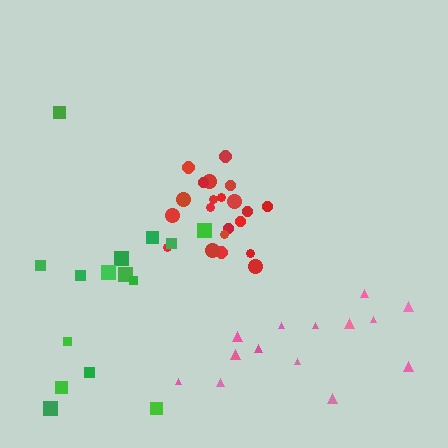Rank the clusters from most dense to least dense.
red, pink, green.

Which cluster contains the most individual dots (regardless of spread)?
Red (22).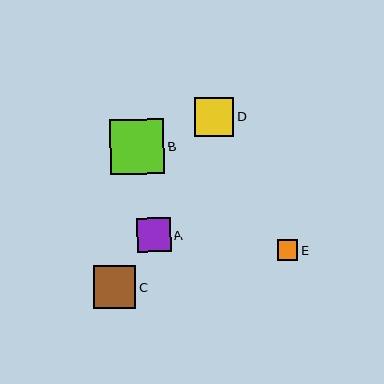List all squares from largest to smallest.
From largest to smallest: B, C, D, A, E.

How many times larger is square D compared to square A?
Square D is approximately 1.2 times the size of square A.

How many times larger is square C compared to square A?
Square C is approximately 1.3 times the size of square A.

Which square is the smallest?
Square E is the smallest with a size of approximately 21 pixels.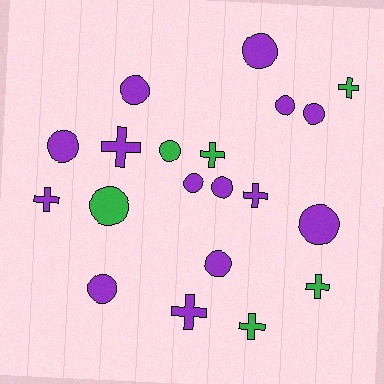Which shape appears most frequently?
Circle, with 12 objects.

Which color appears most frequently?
Purple, with 14 objects.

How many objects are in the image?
There are 20 objects.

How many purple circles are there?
There are 10 purple circles.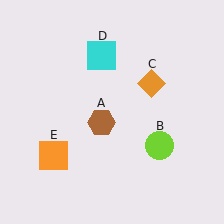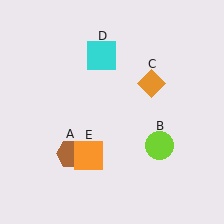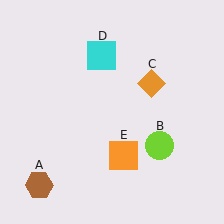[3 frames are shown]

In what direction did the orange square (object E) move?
The orange square (object E) moved right.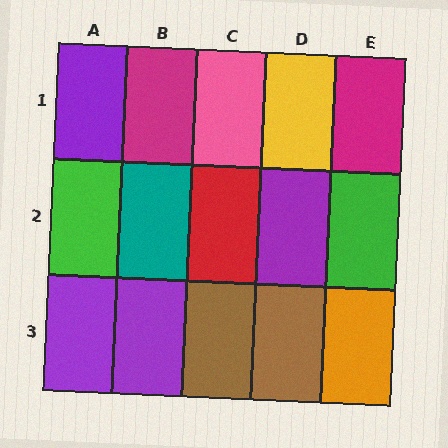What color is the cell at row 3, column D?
Brown.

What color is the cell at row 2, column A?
Green.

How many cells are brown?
2 cells are brown.